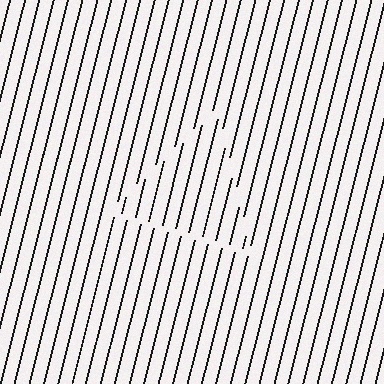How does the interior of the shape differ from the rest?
The interior of the shape contains the same grating, shifted by half a period — the contour is defined by the phase discontinuity where line-ends from the inner and outer gratings abut.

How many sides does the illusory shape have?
3 sides — the line-ends trace a triangle.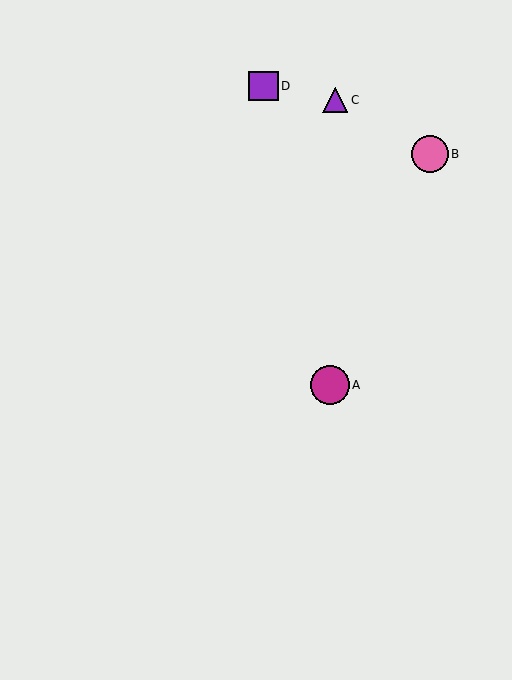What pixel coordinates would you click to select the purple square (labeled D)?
Click at (264, 86) to select the purple square D.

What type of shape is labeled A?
Shape A is a magenta circle.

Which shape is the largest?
The magenta circle (labeled A) is the largest.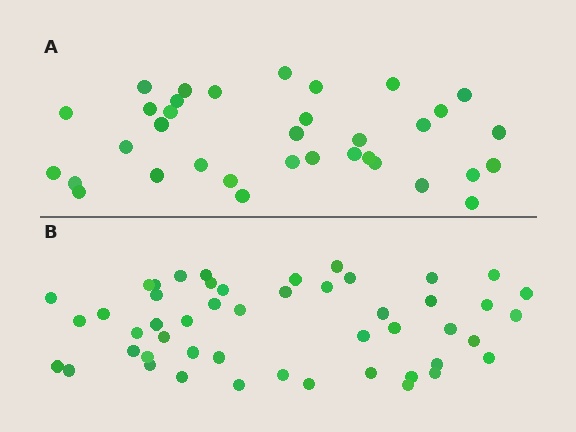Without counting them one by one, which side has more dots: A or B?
Region B (the bottom region) has more dots.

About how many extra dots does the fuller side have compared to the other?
Region B has approximately 15 more dots than region A.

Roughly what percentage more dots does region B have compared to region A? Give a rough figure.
About 40% more.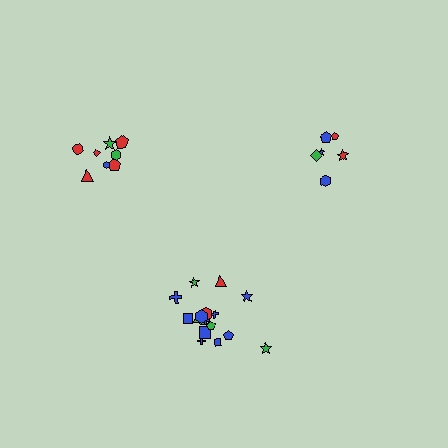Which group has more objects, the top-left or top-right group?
The top-left group.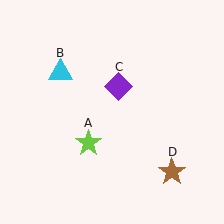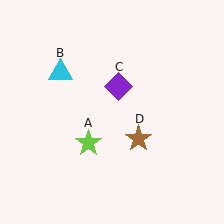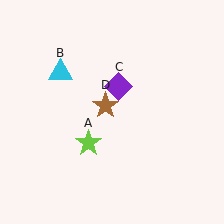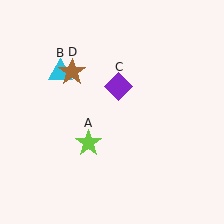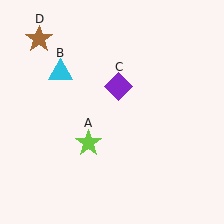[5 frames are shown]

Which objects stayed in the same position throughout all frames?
Lime star (object A) and cyan triangle (object B) and purple diamond (object C) remained stationary.